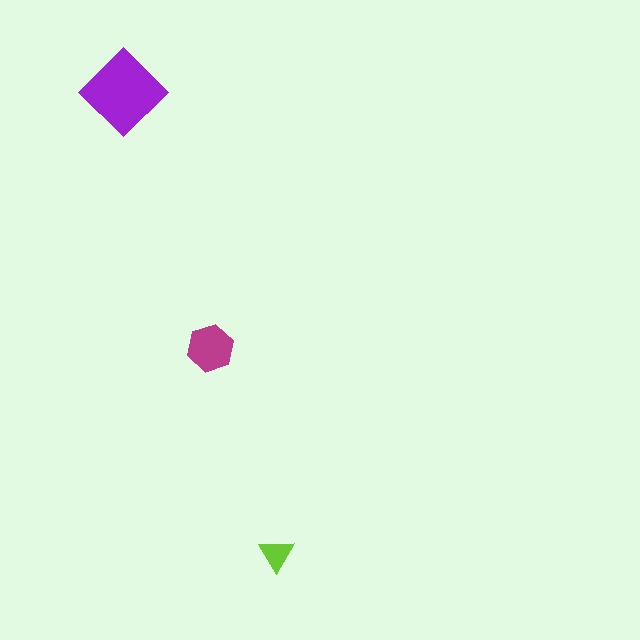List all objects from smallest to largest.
The lime triangle, the magenta hexagon, the purple diamond.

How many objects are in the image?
There are 3 objects in the image.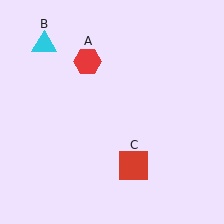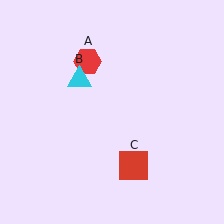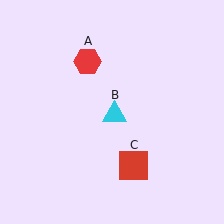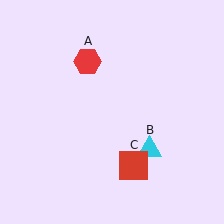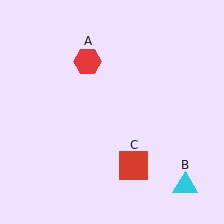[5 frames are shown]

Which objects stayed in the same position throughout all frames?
Red hexagon (object A) and red square (object C) remained stationary.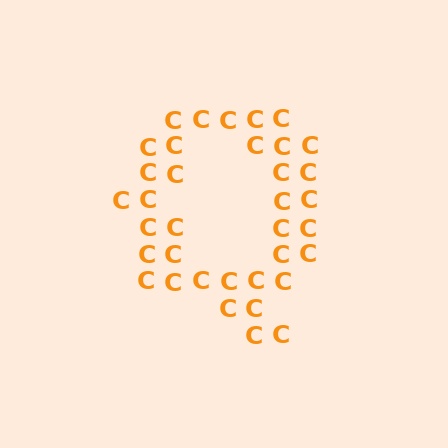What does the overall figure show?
The overall figure shows the letter Q.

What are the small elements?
The small elements are letter C's.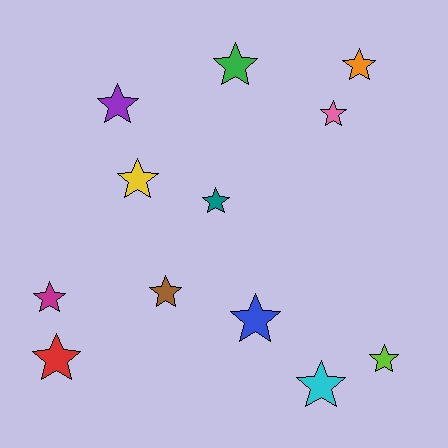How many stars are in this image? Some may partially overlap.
There are 12 stars.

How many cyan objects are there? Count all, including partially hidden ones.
There is 1 cyan object.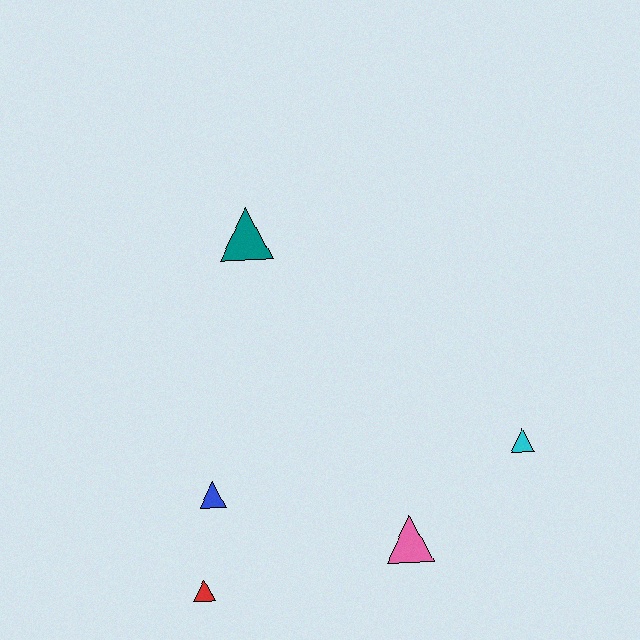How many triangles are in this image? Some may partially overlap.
There are 5 triangles.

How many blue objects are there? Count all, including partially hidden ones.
There is 1 blue object.